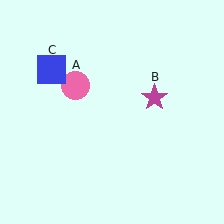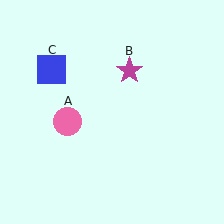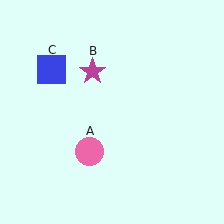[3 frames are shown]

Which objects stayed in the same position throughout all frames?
Blue square (object C) remained stationary.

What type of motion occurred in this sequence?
The pink circle (object A), magenta star (object B) rotated counterclockwise around the center of the scene.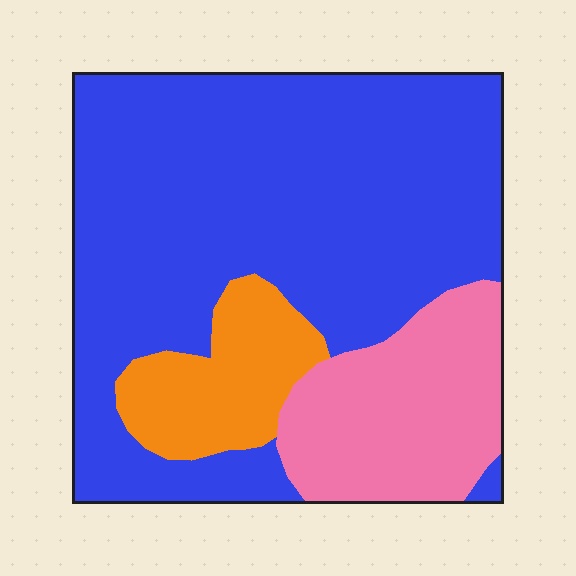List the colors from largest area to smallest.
From largest to smallest: blue, pink, orange.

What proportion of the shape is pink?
Pink takes up about one fifth (1/5) of the shape.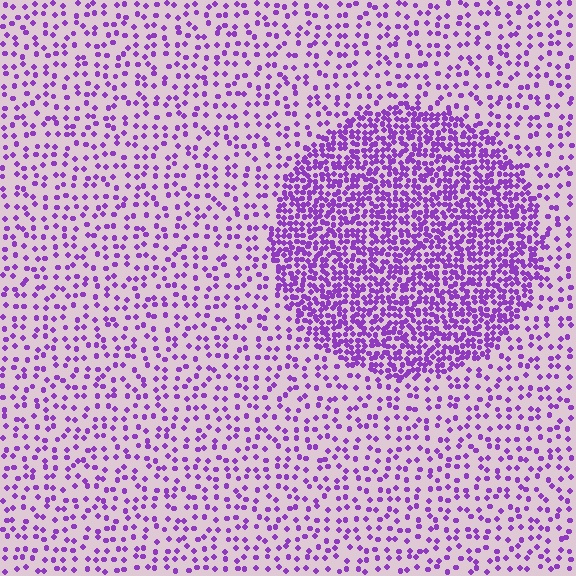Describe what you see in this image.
The image contains small purple elements arranged at two different densities. A circle-shaped region is visible where the elements are more densely packed than the surrounding area.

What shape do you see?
I see a circle.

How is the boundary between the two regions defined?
The boundary is defined by a change in element density (approximately 2.7x ratio). All elements are the same color, size, and shape.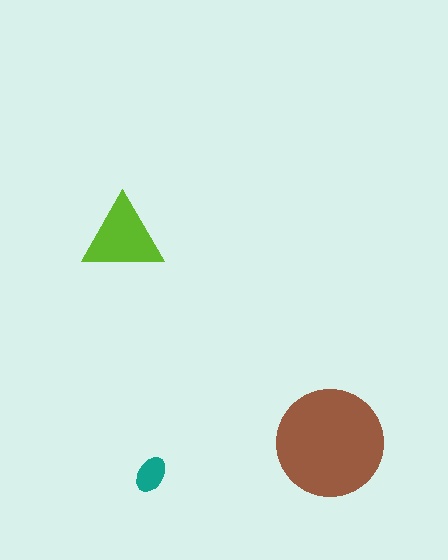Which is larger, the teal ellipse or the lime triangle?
The lime triangle.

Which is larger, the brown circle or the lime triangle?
The brown circle.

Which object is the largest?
The brown circle.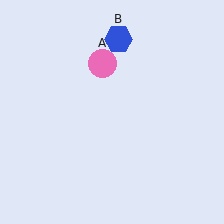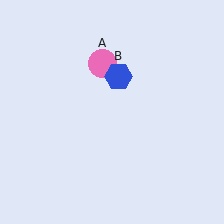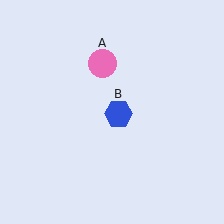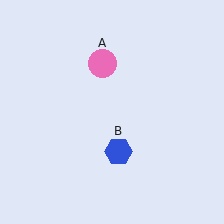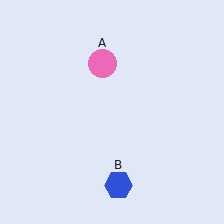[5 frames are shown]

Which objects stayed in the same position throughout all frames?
Pink circle (object A) remained stationary.